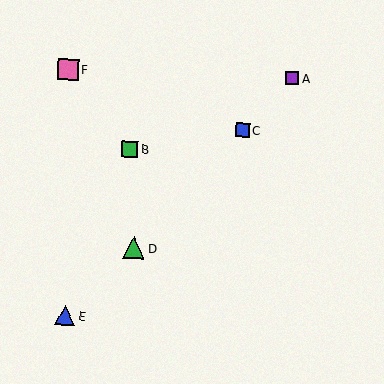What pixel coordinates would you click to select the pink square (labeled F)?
Click at (68, 70) to select the pink square F.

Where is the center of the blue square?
The center of the blue square is at (243, 130).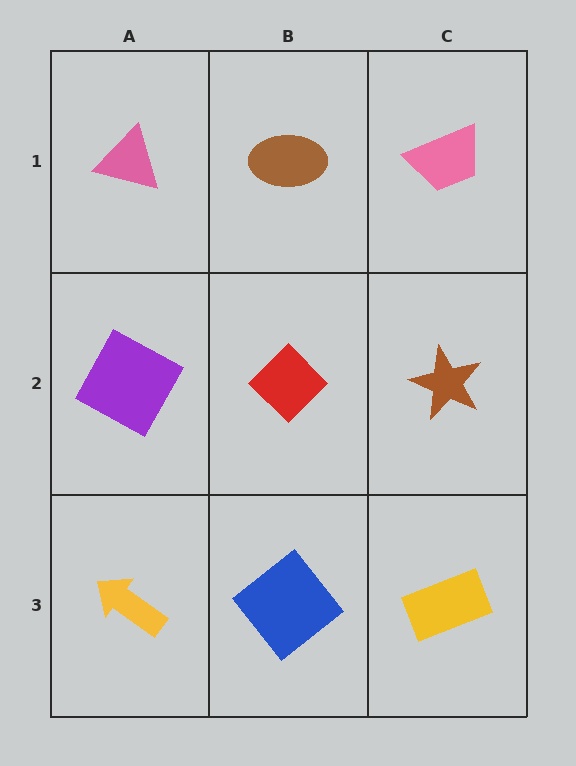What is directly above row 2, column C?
A pink trapezoid.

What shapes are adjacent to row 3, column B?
A red diamond (row 2, column B), a yellow arrow (row 3, column A), a yellow rectangle (row 3, column C).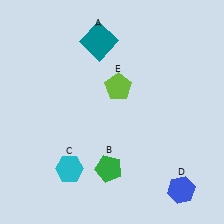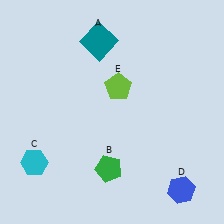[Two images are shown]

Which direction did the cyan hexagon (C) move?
The cyan hexagon (C) moved left.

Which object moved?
The cyan hexagon (C) moved left.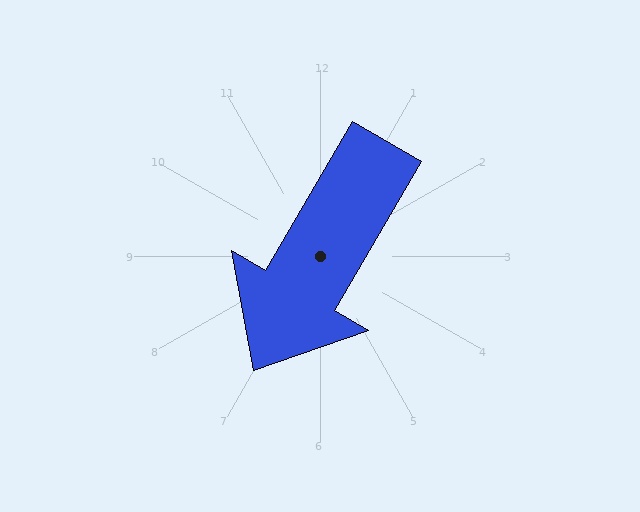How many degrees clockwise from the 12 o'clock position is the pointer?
Approximately 210 degrees.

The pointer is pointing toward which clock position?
Roughly 7 o'clock.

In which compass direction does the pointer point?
Southwest.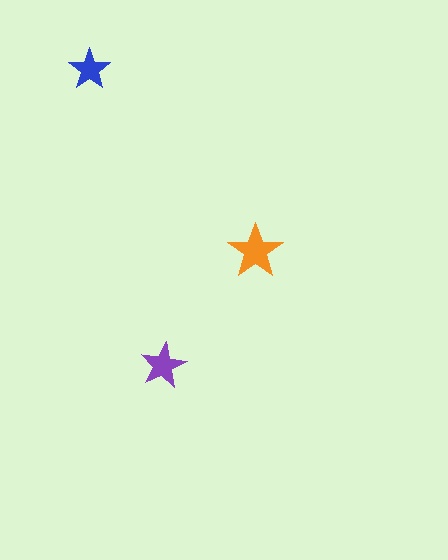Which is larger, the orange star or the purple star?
The orange one.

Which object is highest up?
The blue star is topmost.